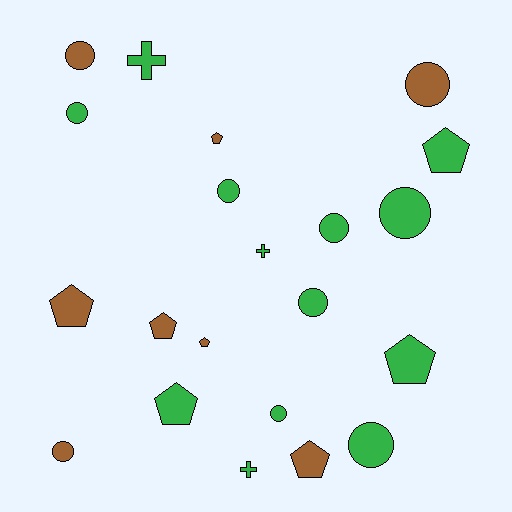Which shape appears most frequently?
Circle, with 10 objects.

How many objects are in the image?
There are 21 objects.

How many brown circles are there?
There are 3 brown circles.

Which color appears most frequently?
Green, with 13 objects.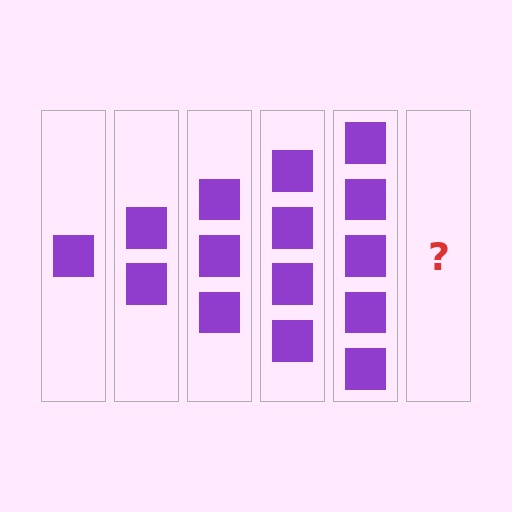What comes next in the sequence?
The next element should be 6 squares.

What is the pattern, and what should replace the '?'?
The pattern is that each step adds one more square. The '?' should be 6 squares.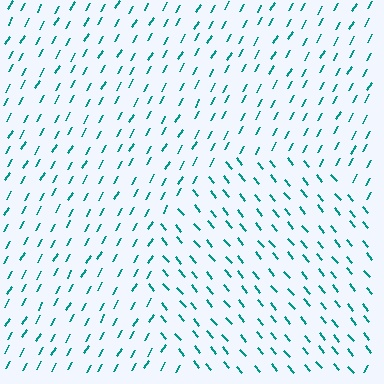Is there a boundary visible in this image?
Yes, there is a texture boundary formed by a change in line orientation.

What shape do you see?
I see a circle.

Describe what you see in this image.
The image is filled with small teal line segments. A circle region in the image has lines oriented differently from the surrounding lines, creating a visible texture boundary.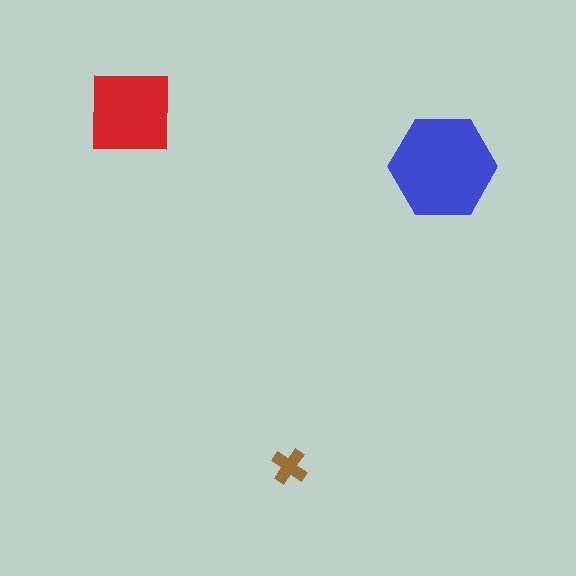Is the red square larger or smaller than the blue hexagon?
Smaller.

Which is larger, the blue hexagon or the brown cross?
The blue hexagon.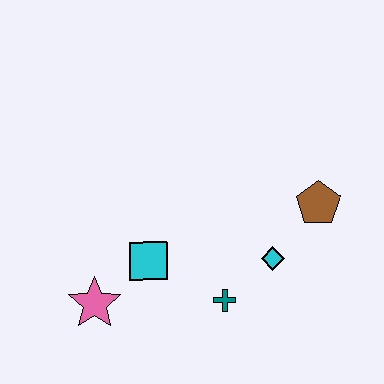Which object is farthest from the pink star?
The brown pentagon is farthest from the pink star.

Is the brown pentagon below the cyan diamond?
No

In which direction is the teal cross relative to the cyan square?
The teal cross is to the right of the cyan square.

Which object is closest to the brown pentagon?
The cyan diamond is closest to the brown pentagon.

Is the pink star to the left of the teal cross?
Yes